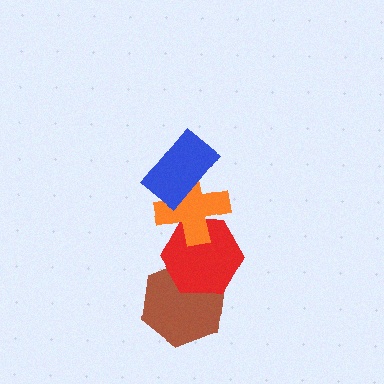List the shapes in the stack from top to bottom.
From top to bottom: the blue rectangle, the orange cross, the red hexagon, the brown hexagon.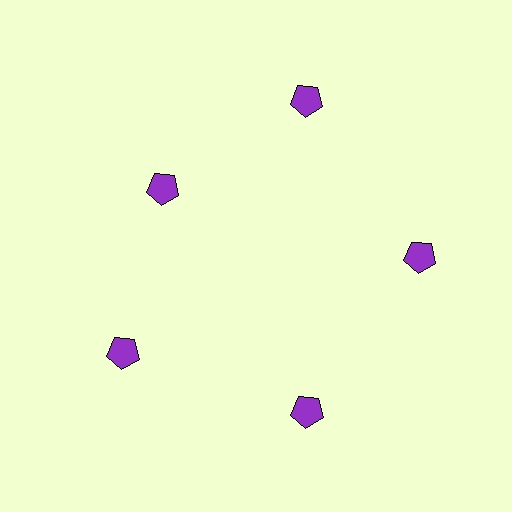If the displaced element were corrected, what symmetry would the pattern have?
It would have 5-fold rotational symmetry — the pattern would map onto itself every 72 degrees.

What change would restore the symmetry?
The symmetry would be restored by moving it outward, back onto the ring so that all 5 pentagons sit at equal angles and equal distance from the center.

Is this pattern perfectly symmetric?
No. The 5 purple pentagons are arranged in a ring, but one element near the 10 o'clock position is pulled inward toward the center, breaking the 5-fold rotational symmetry.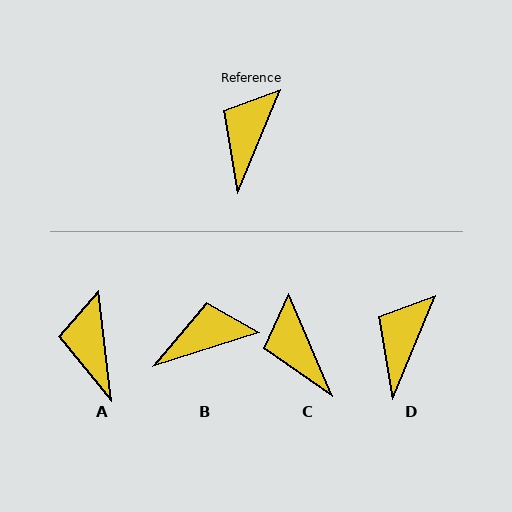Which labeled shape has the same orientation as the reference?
D.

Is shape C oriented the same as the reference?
No, it is off by about 45 degrees.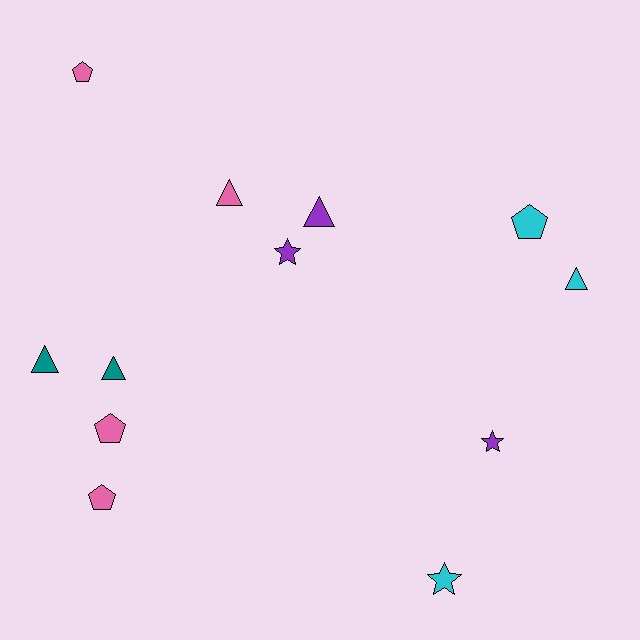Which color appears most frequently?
Pink, with 4 objects.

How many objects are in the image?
There are 12 objects.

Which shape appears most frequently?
Triangle, with 5 objects.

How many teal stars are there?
There are no teal stars.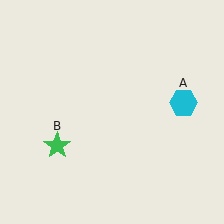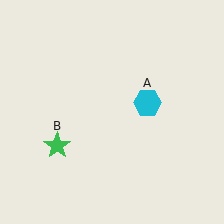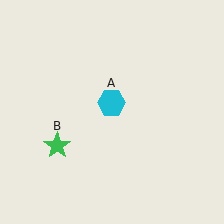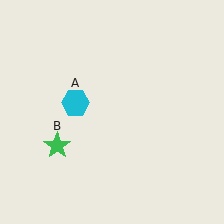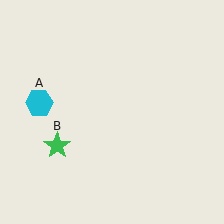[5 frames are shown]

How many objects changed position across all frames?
1 object changed position: cyan hexagon (object A).